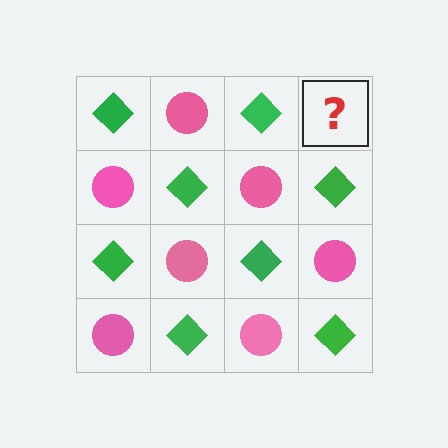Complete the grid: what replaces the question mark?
The question mark should be replaced with a pink circle.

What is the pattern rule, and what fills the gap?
The rule is that it alternates green diamond and pink circle in a checkerboard pattern. The gap should be filled with a pink circle.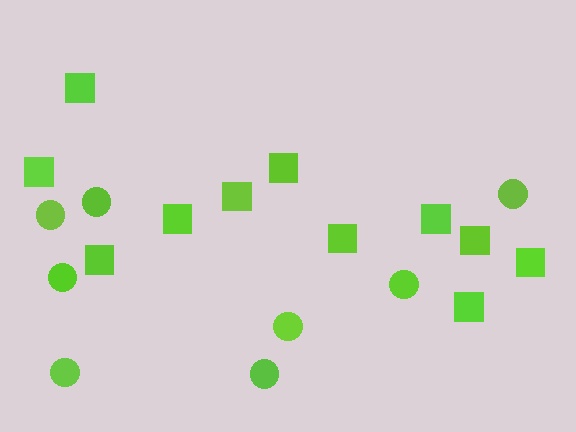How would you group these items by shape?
There are 2 groups: one group of squares (11) and one group of circles (8).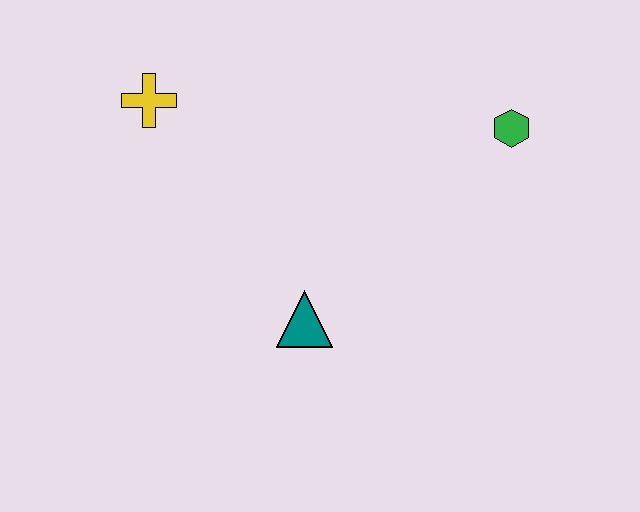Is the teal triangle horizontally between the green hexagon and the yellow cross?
Yes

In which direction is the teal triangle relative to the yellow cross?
The teal triangle is below the yellow cross.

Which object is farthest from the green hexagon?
The yellow cross is farthest from the green hexagon.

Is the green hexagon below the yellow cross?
Yes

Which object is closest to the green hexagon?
The teal triangle is closest to the green hexagon.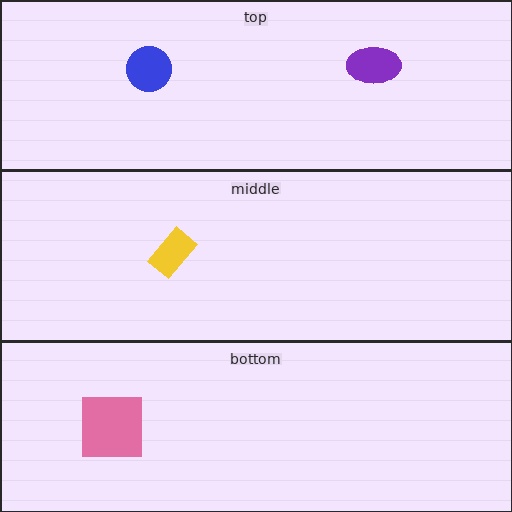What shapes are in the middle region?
The yellow rectangle.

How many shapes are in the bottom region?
1.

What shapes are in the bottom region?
The pink square.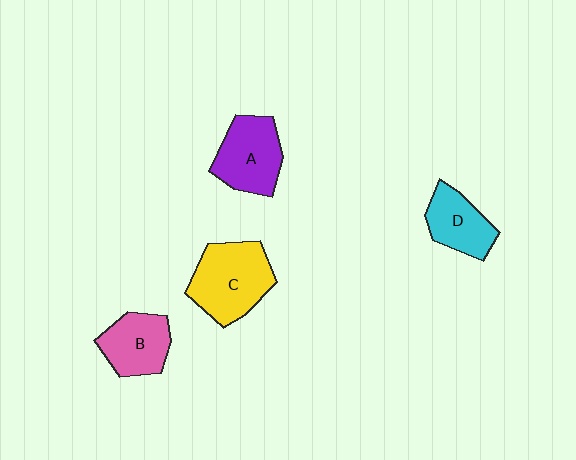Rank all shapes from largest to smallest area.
From largest to smallest: C (yellow), A (purple), B (pink), D (cyan).